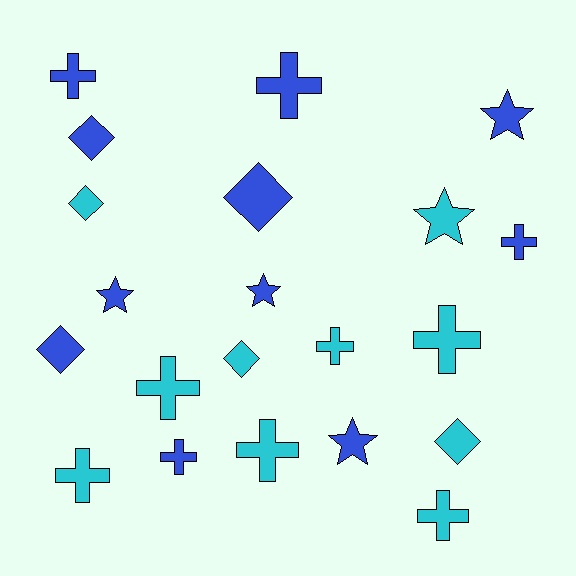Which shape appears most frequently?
Cross, with 10 objects.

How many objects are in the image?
There are 21 objects.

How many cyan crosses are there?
There are 6 cyan crosses.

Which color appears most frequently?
Blue, with 11 objects.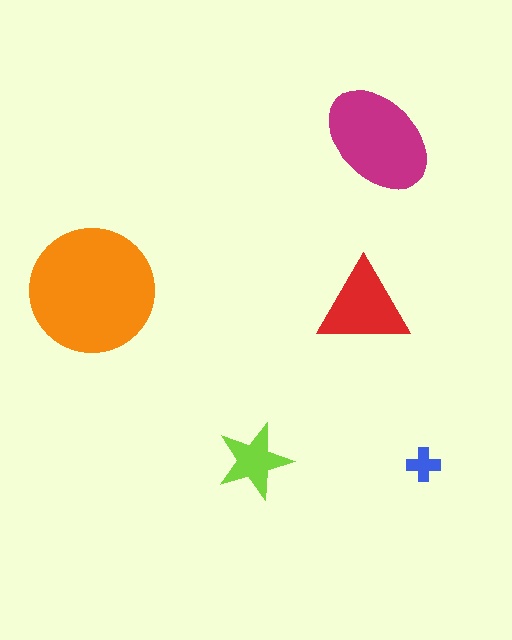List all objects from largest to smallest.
The orange circle, the magenta ellipse, the red triangle, the lime star, the blue cross.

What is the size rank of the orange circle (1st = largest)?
1st.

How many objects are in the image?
There are 5 objects in the image.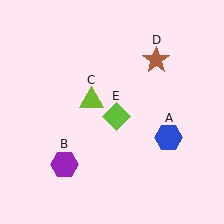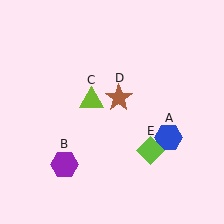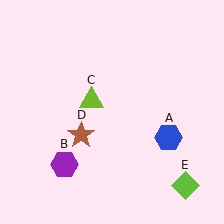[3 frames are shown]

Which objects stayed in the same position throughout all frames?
Blue hexagon (object A) and purple hexagon (object B) and lime triangle (object C) remained stationary.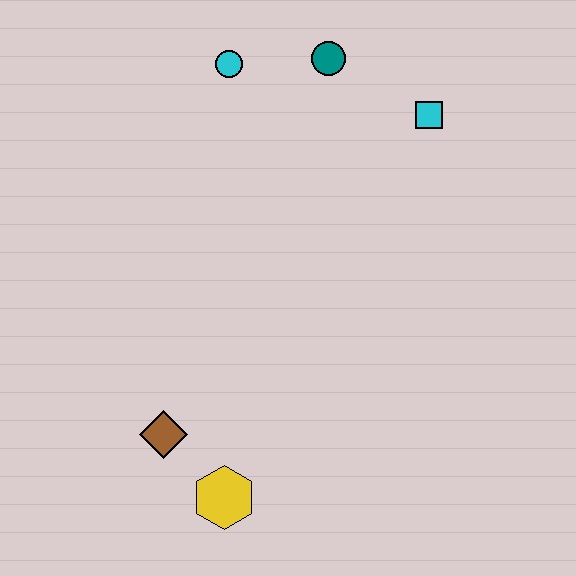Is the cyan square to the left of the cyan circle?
No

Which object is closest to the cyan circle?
The teal circle is closest to the cyan circle.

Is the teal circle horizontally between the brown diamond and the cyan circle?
No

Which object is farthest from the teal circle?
The yellow hexagon is farthest from the teal circle.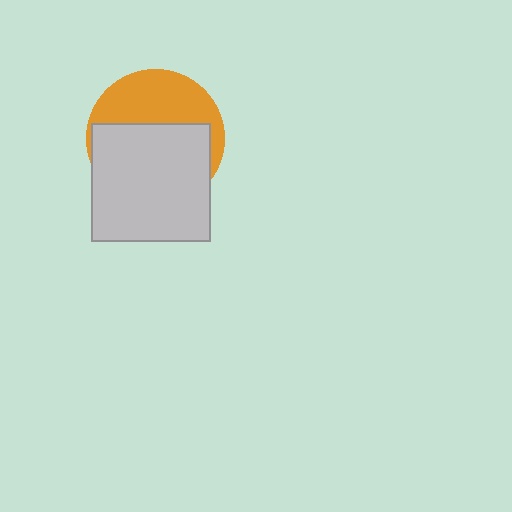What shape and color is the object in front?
The object in front is a light gray square.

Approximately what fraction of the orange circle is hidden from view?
Roughly 59% of the orange circle is hidden behind the light gray square.